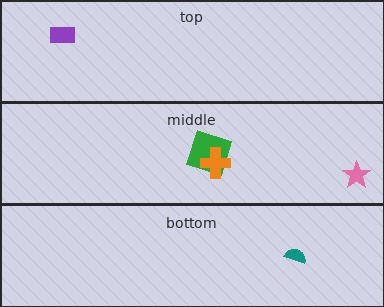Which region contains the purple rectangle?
The top region.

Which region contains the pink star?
The middle region.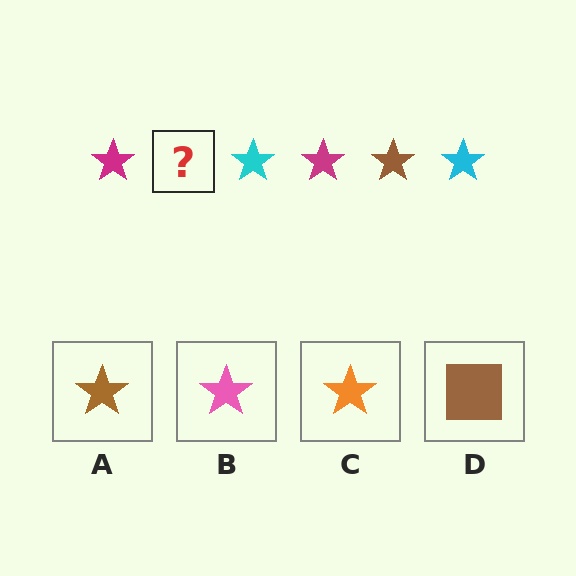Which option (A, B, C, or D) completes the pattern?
A.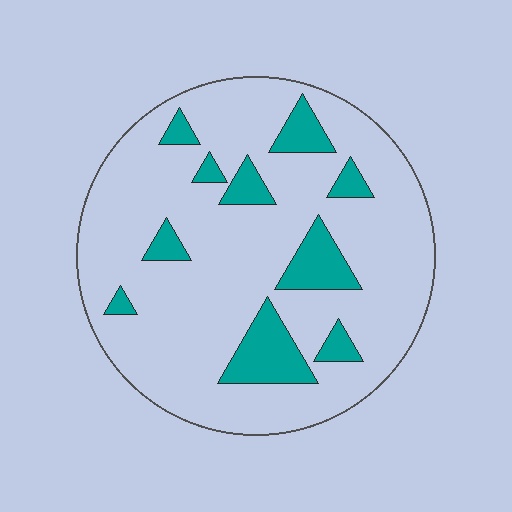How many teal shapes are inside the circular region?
10.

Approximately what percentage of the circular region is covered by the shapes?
Approximately 15%.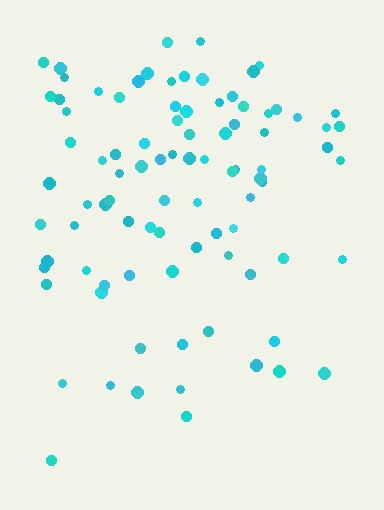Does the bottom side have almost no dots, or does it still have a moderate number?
Still a moderate number, just noticeably fewer than the top.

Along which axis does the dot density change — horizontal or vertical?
Vertical.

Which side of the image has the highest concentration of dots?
The top.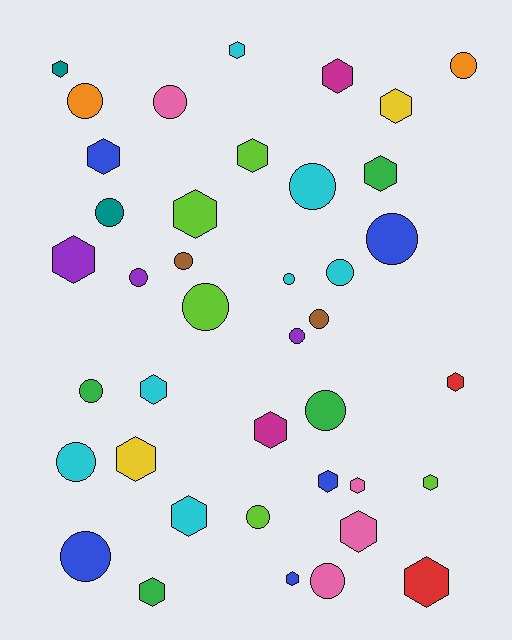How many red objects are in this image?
There are 2 red objects.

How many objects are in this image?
There are 40 objects.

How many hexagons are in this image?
There are 21 hexagons.